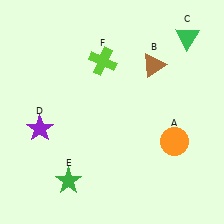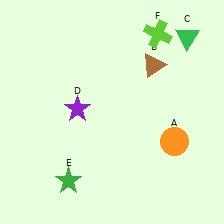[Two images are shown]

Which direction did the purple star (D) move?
The purple star (D) moved right.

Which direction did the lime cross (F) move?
The lime cross (F) moved right.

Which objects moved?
The objects that moved are: the purple star (D), the lime cross (F).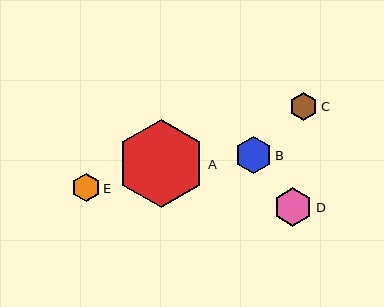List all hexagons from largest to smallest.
From largest to smallest: A, D, B, E, C.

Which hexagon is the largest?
Hexagon A is the largest with a size of approximately 88 pixels.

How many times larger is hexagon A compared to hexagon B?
Hexagon A is approximately 2.4 times the size of hexagon B.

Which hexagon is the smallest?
Hexagon C is the smallest with a size of approximately 28 pixels.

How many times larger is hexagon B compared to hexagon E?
Hexagon B is approximately 1.3 times the size of hexagon E.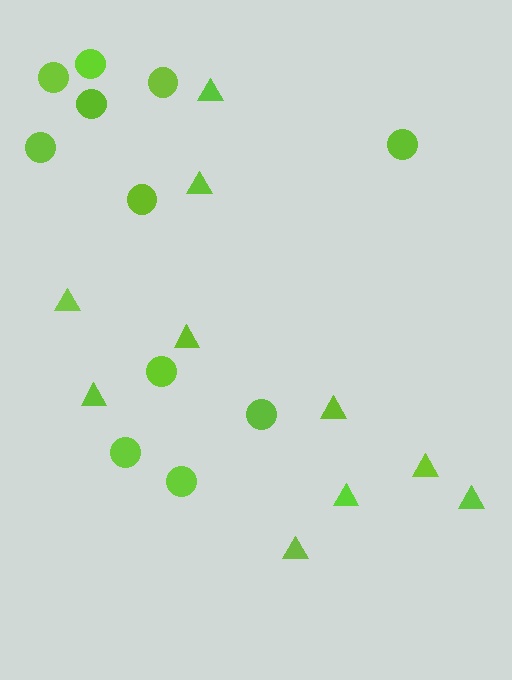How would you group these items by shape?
There are 2 groups: one group of triangles (10) and one group of circles (11).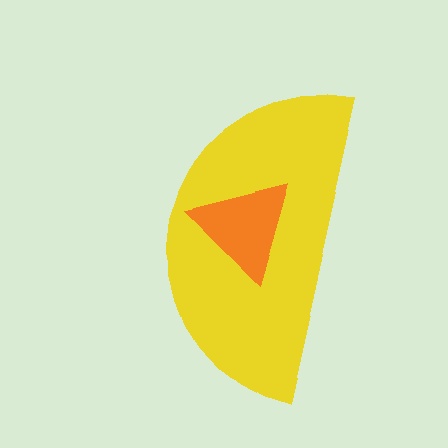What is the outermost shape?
The yellow semicircle.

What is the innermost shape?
The orange triangle.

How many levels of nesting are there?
2.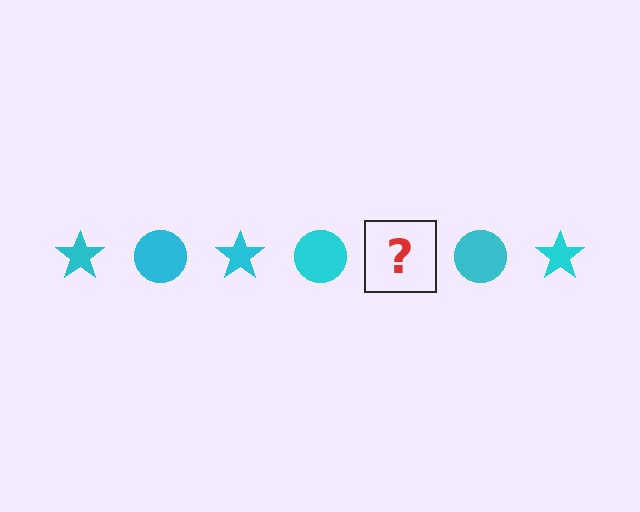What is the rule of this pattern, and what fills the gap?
The rule is that the pattern cycles through star, circle shapes in cyan. The gap should be filled with a cyan star.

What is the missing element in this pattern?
The missing element is a cyan star.